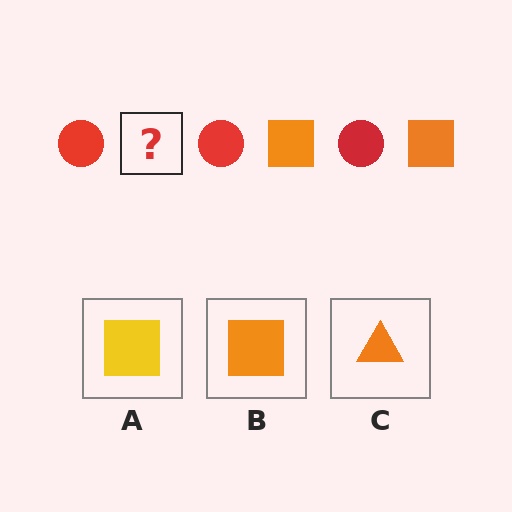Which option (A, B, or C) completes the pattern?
B.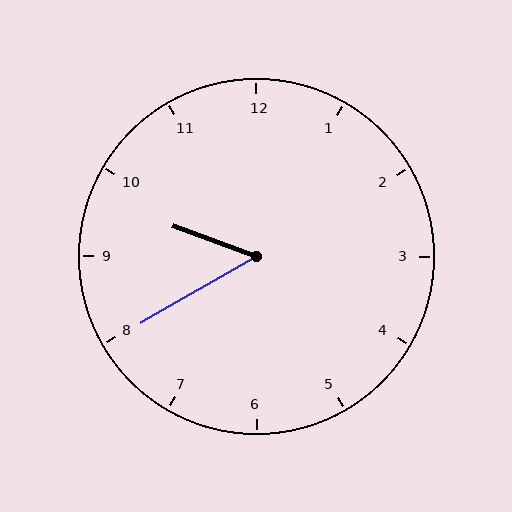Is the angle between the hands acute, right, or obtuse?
It is acute.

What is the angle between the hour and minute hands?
Approximately 50 degrees.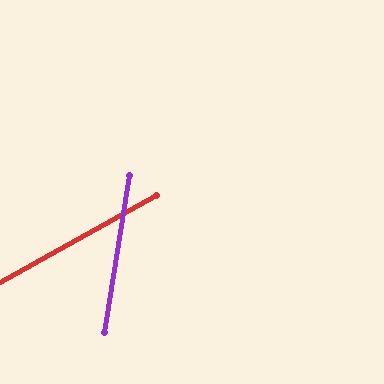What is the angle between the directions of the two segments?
Approximately 52 degrees.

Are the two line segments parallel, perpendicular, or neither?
Neither parallel nor perpendicular — they differ by about 52°.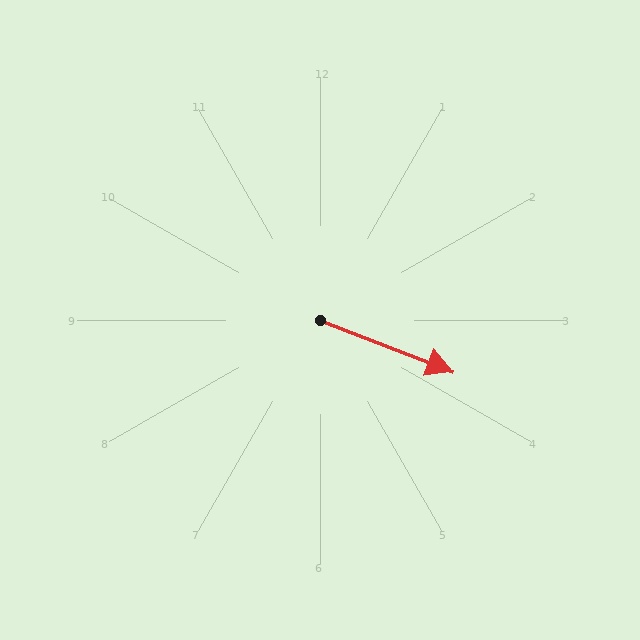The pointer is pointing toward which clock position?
Roughly 4 o'clock.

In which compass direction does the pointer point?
East.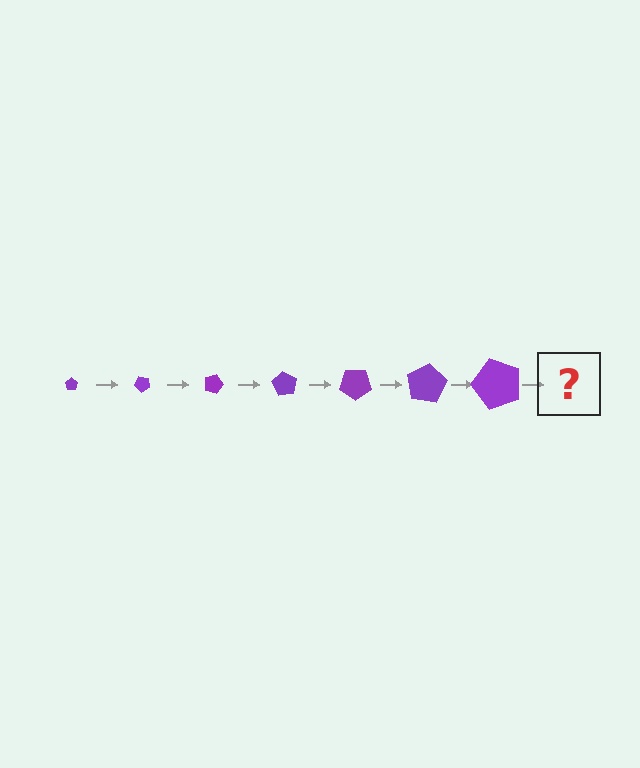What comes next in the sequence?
The next element should be a pentagon, larger than the previous one and rotated 315 degrees from the start.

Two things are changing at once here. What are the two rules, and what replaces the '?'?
The two rules are that the pentagon grows larger each step and it rotates 45 degrees each step. The '?' should be a pentagon, larger than the previous one and rotated 315 degrees from the start.